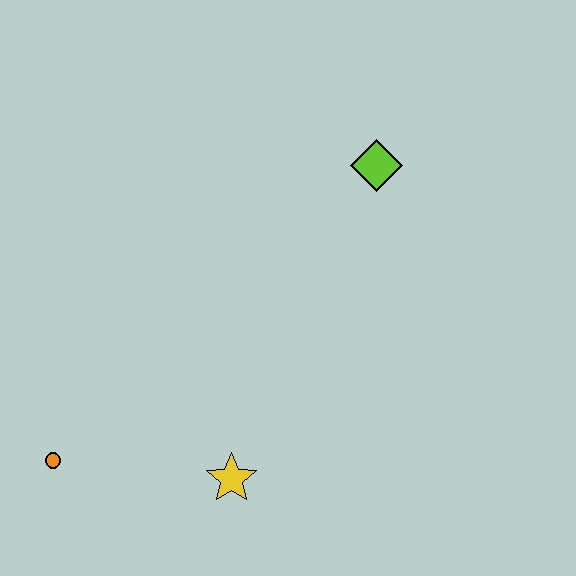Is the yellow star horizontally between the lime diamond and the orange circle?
Yes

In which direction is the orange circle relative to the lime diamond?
The orange circle is to the left of the lime diamond.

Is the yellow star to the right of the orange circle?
Yes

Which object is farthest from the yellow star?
The lime diamond is farthest from the yellow star.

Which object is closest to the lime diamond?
The yellow star is closest to the lime diamond.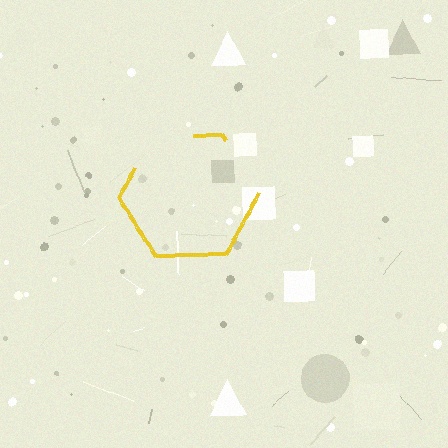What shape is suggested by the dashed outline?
The dashed outline suggests a hexagon.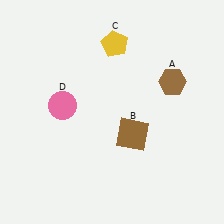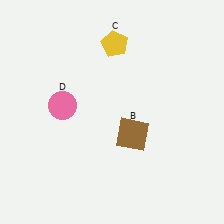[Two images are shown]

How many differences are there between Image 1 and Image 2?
There is 1 difference between the two images.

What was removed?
The brown hexagon (A) was removed in Image 2.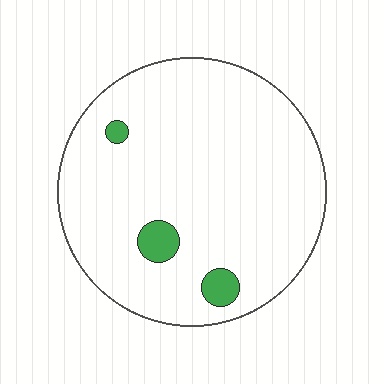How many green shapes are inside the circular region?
3.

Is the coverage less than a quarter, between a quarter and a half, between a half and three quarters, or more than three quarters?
Less than a quarter.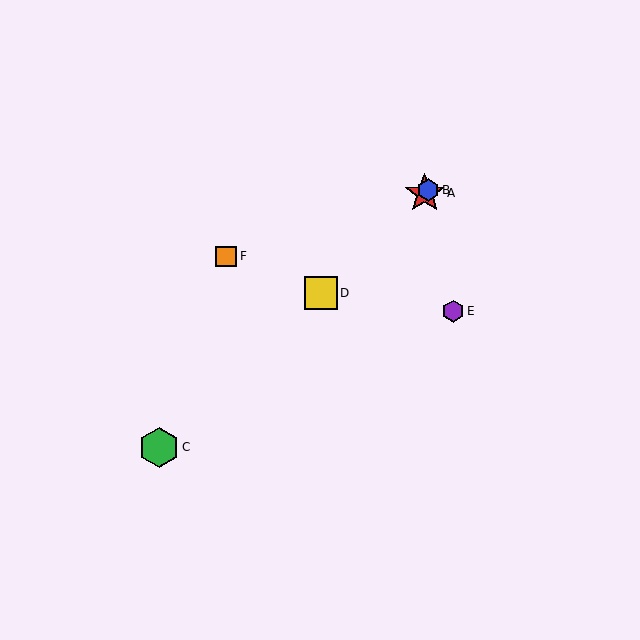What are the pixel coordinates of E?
Object E is at (453, 311).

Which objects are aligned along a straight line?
Objects A, B, C, D are aligned along a straight line.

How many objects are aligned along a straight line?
4 objects (A, B, C, D) are aligned along a straight line.